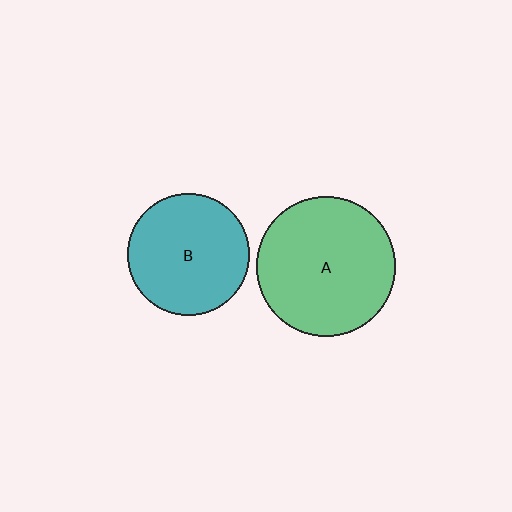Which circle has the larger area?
Circle A (green).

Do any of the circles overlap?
No, none of the circles overlap.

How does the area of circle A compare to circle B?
Approximately 1.3 times.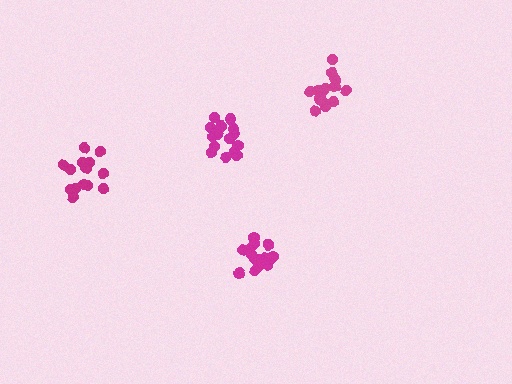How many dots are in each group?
Group 1: 16 dots, Group 2: 18 dots, Group 3: 19 dots, Group 4: 16 dots (69 total).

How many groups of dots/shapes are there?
There are 4 groups.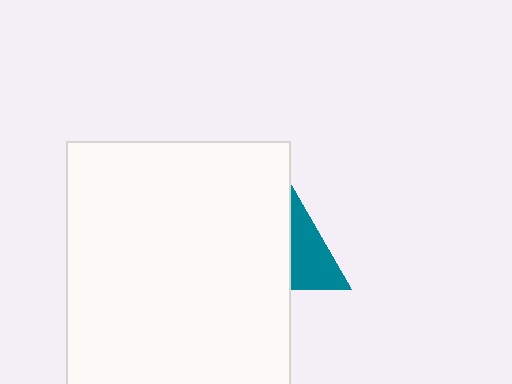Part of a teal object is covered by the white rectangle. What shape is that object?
It is a triangle.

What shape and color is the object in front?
The object in front is a white rectangle.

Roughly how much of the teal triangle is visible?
A small part of it is visible (roughly 39%).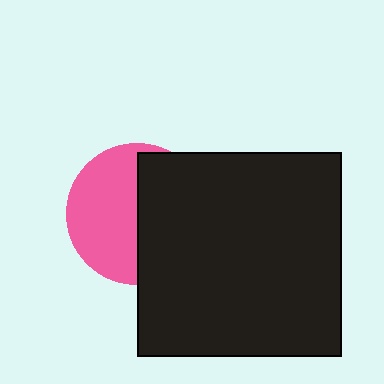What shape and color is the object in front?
The object in front is a black square.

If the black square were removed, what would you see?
You would see the complete pink circle.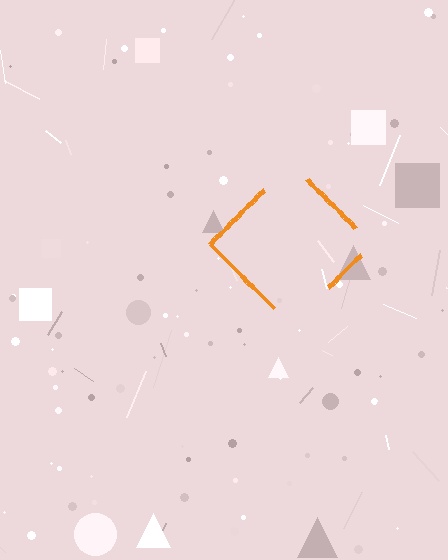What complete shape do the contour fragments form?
The contour fragments form a diamond.